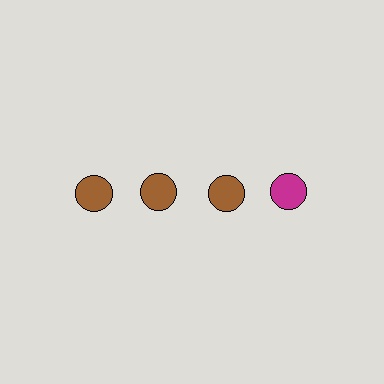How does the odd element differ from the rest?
It has a different color: magenta instead of brown.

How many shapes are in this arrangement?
There are 4 shapes arranged in a grid pattern.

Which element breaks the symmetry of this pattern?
The magenta circle in the top row, second from right column breaks the symmetry. All other shapes are brown circles.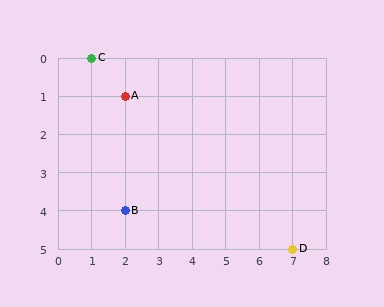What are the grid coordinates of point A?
Point A is at grid coordinates (2, 1).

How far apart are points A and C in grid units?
Points A and C are 1 column and 1 row apart (about 1.4 grid units diagonally).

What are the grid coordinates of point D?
Point D is at grid coordinates (7, 5).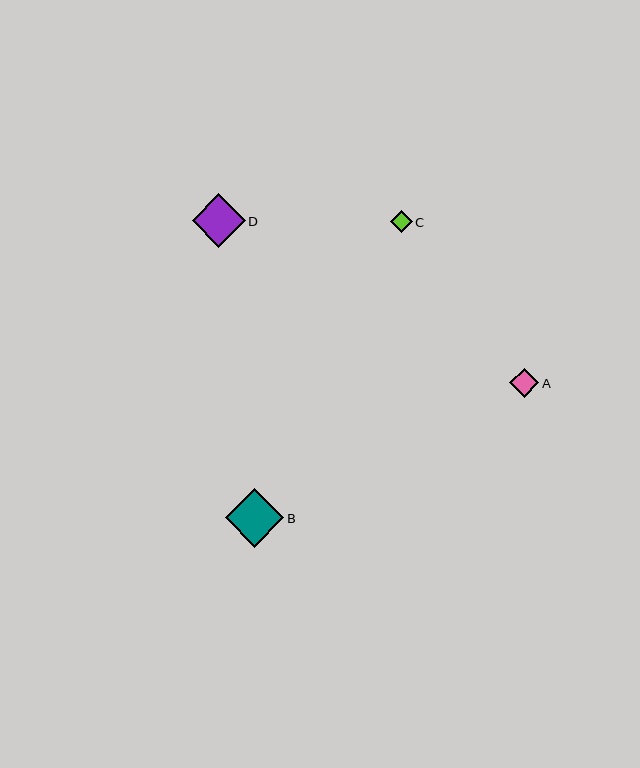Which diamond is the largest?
Diamond B is the largest with a size of approximately 59 pixels.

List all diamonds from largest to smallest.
From largest to smallest: B, D, A, C.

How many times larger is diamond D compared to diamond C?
Diamond D is approximately 2.4 times the size of diamond C.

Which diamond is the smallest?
Diamond C is the smallest with a size of approximately 22 pixels.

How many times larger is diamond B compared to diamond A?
Diamond B is approximately 2.0 times the size of diamond A.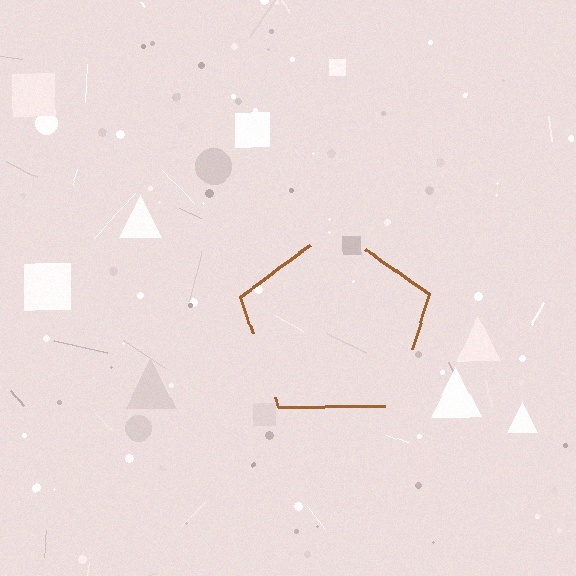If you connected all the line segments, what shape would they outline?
They would outline a pentagon.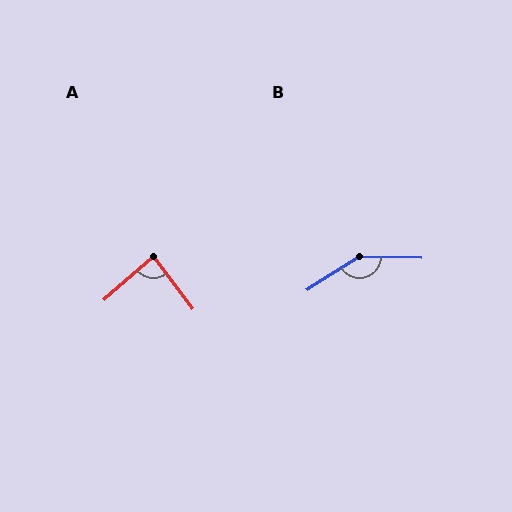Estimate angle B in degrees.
Approximately 145 degrees.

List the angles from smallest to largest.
A (86°), B (145°).